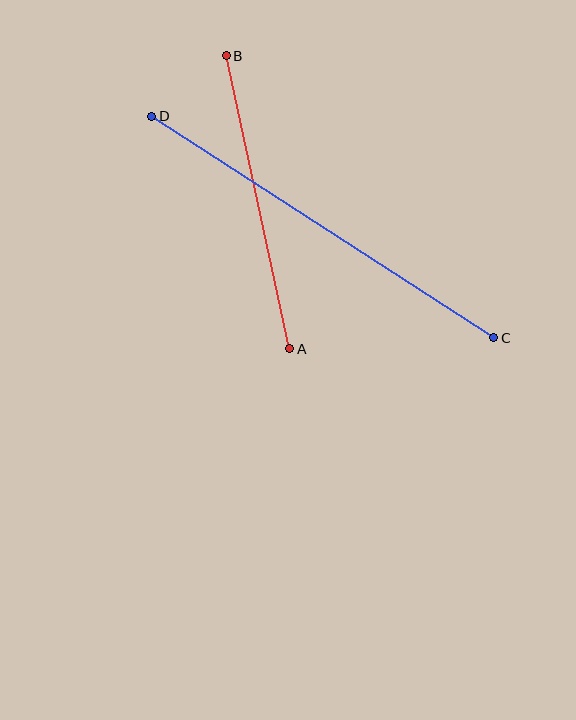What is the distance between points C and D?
The distance is approximately 408 pixels.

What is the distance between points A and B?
The distance is approximately 300 pixels.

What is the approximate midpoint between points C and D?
The midpoint is at approximately (323, 227) pixels.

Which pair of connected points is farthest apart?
Points C and D are farthest apart.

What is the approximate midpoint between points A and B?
The midpoint is at approximately (258, 202) pixels.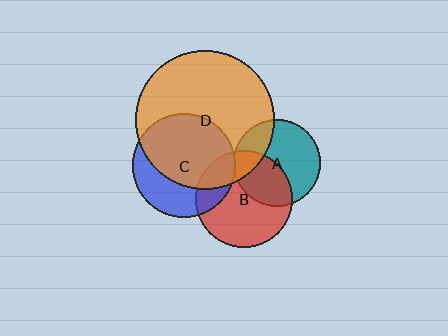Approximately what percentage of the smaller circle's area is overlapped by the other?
Approximately 40%.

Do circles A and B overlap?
Yes.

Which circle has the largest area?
Circle D (orange).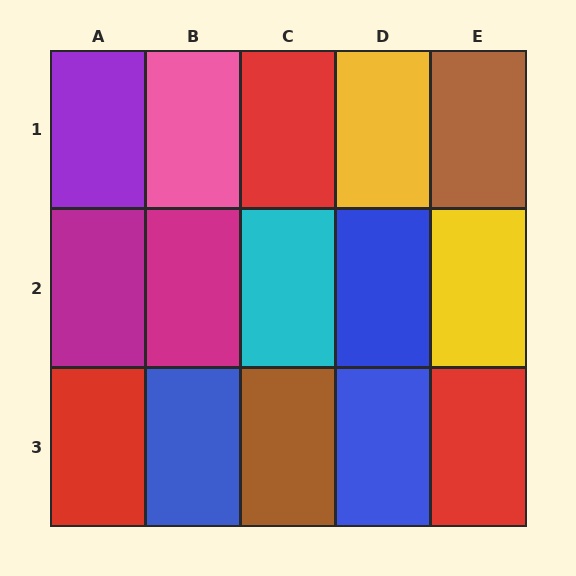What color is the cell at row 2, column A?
Magenta.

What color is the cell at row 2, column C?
Cyan.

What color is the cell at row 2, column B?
Magenta.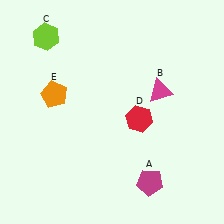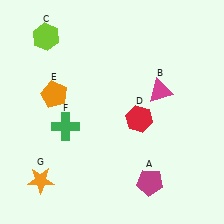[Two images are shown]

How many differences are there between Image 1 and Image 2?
There are 2 differences between the two images.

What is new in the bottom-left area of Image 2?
A green cross (F) was added in the bottom-left area of Image 2.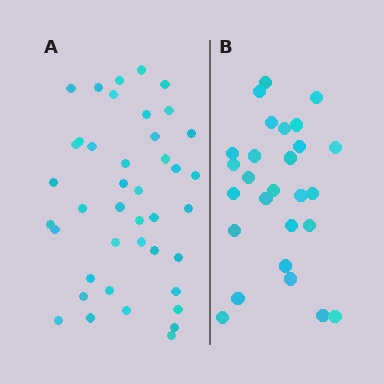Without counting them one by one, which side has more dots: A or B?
Region A (the left region) has more dots.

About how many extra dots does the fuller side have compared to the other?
Region A has approximately 15 more dots than region B.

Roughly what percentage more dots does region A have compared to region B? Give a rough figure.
About 50% more.